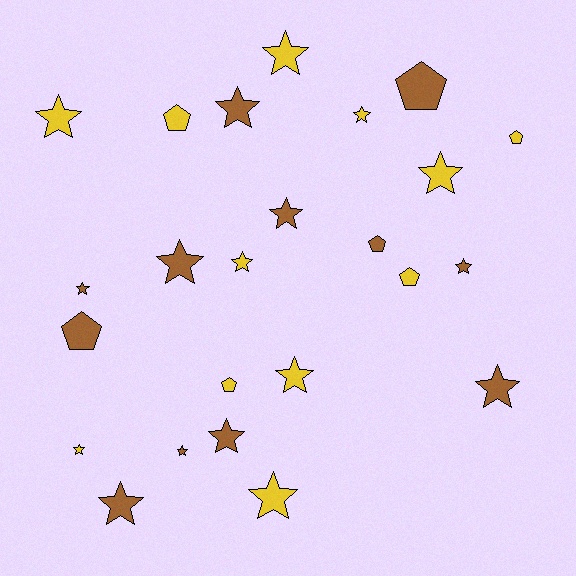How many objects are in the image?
There are 24 objects.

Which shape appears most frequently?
Star, with 17 objects.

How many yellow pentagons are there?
There are 4 yellow pentagons.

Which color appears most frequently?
Yellow, with 12 objects.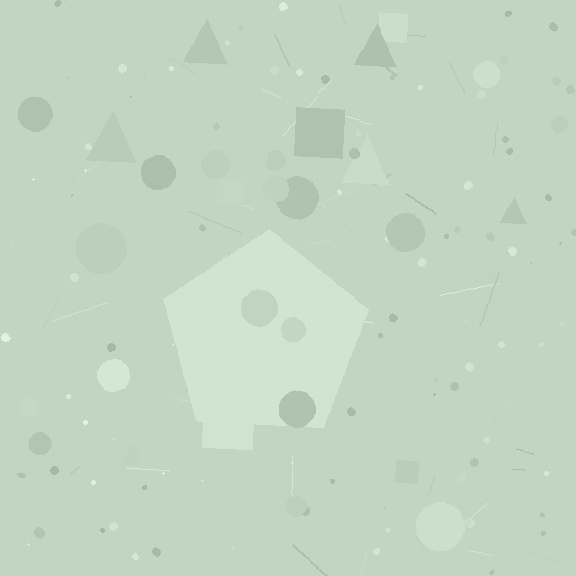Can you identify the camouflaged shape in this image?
The camouflaged shape is a pentagon.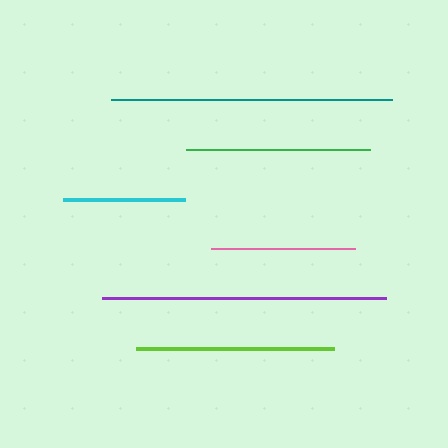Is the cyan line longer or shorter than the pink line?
The pink line is longer than the cyan line.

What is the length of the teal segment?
The teal segment is approximately 281 pixels long.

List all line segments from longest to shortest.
From longest to shortest: purple, teal, lime, green, pink, cyan.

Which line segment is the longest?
The purple line is the longest at approximately 283 pixels.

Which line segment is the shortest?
The cyan line is the shortest at approximately 122 pixels.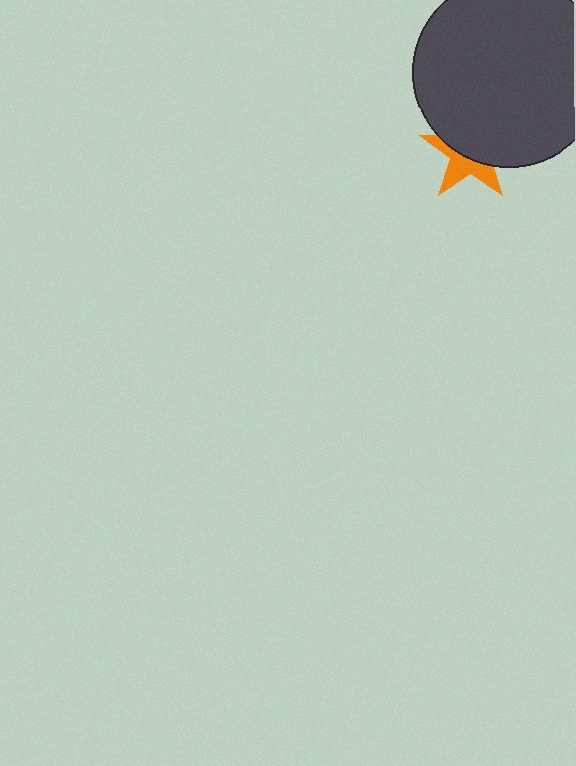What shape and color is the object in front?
The object in front is a dark gray circle.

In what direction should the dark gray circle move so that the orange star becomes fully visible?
The dark gray circle should move up. That is the shortest direction to clear the overlap and leave the orange star fully visible.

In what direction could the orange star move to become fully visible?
The orange star could move down. That would shift it out from behind the dark gray circle entirely.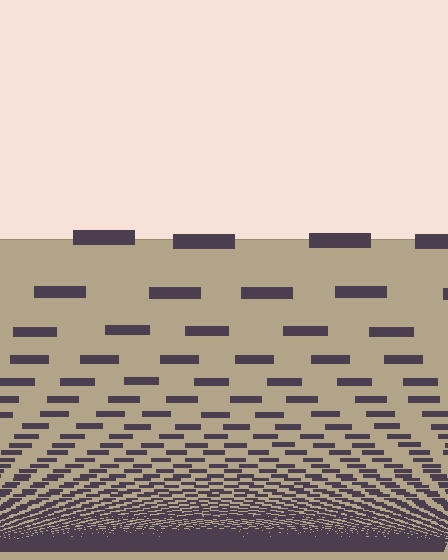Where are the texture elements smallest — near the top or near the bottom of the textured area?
Near the bottom.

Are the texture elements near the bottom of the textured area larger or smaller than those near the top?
Smaller. The gradient is inverted — elements near the bottom are smaller and denser.